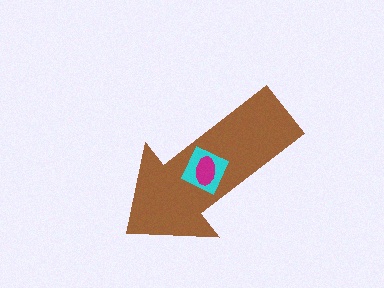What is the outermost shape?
The brown arrow.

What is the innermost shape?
The magenta ellipse.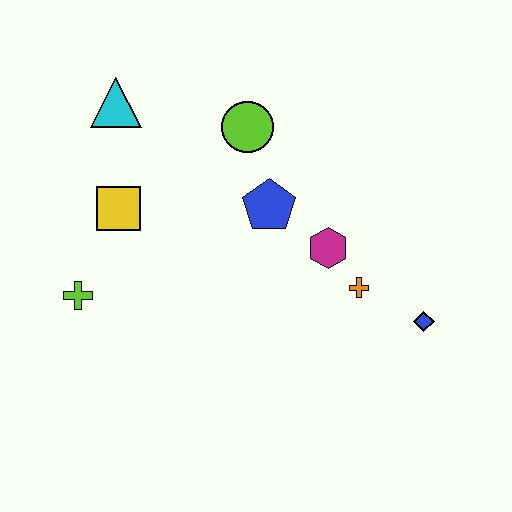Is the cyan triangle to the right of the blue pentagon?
No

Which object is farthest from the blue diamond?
The cyan triangle is farthest from the blue diamond.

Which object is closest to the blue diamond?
The orange cross is closest to the blue diamond.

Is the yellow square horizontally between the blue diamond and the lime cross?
Yes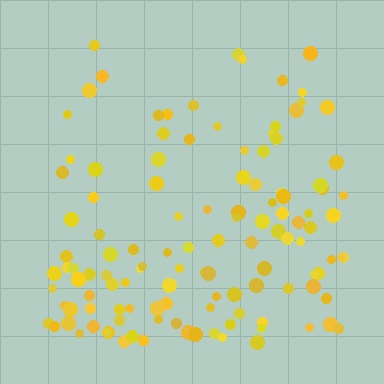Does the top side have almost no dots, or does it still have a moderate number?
Still a moderate number, just noticeably fewer than the bottom.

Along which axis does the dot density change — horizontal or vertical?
Vertical.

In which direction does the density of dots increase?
From top to bottom, with the bottom side densest.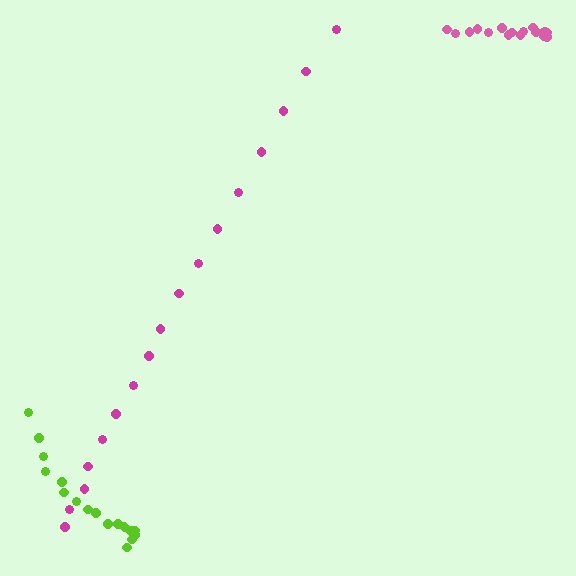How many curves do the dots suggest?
There are 3 distinct paths.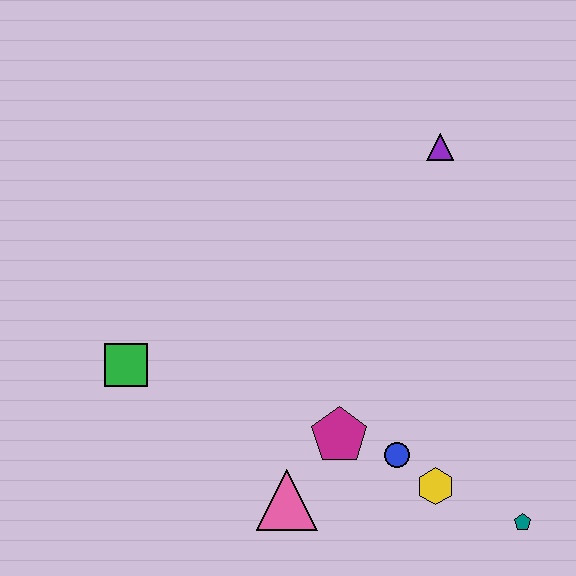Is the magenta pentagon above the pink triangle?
Yes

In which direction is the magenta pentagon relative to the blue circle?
The magenta pentagon is to the left of the blue circle.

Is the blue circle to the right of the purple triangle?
No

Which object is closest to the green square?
The pink triangle is closest to the green square.